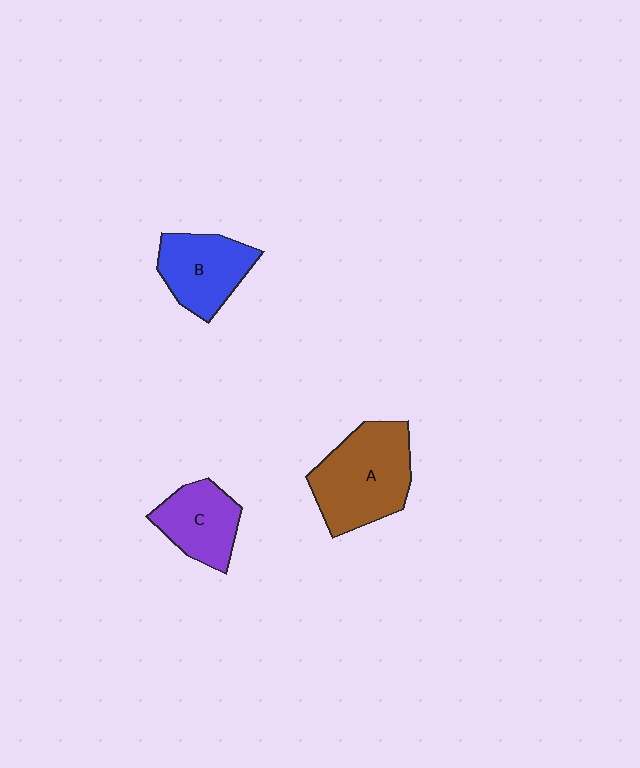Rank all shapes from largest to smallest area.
From largest to smallest: A (brown), B (blue), C (purple).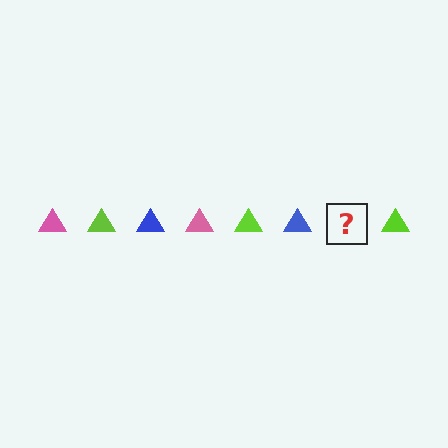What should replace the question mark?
The question mark should be replaced with a pink triangle.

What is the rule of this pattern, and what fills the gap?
The rule is that the pattern cycles through pink, lime, blue triangles. The gap should be filled with a pink triangle.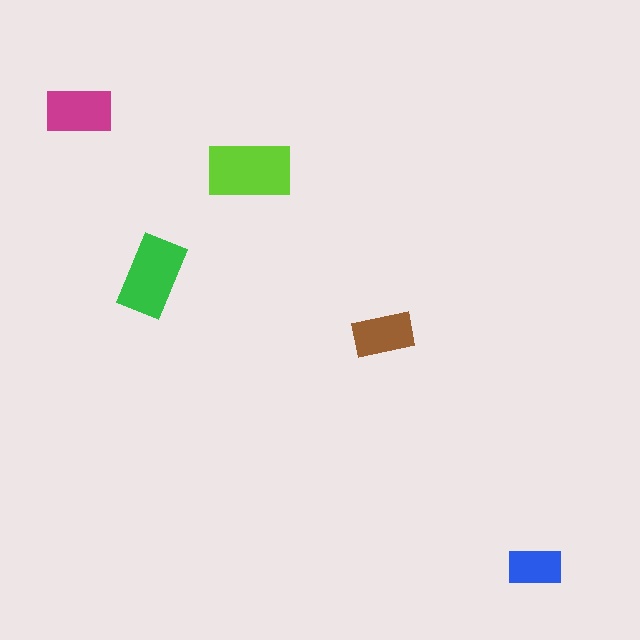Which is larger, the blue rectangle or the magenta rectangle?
The magenta one.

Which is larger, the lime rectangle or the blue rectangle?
The lime one.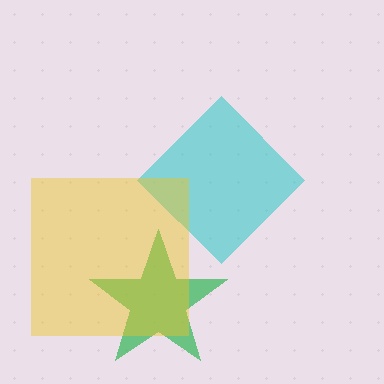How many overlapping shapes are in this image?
There are 3 overlapping shapes in the image.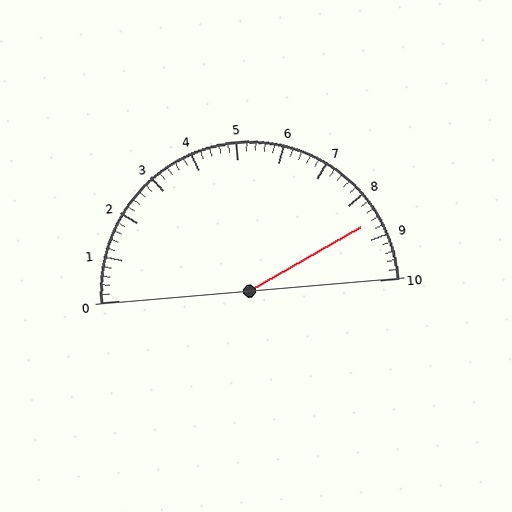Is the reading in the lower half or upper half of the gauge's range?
The reading is in the upper half of the range (0 to 10).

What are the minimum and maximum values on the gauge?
The gauge ranges from 0 to 10.